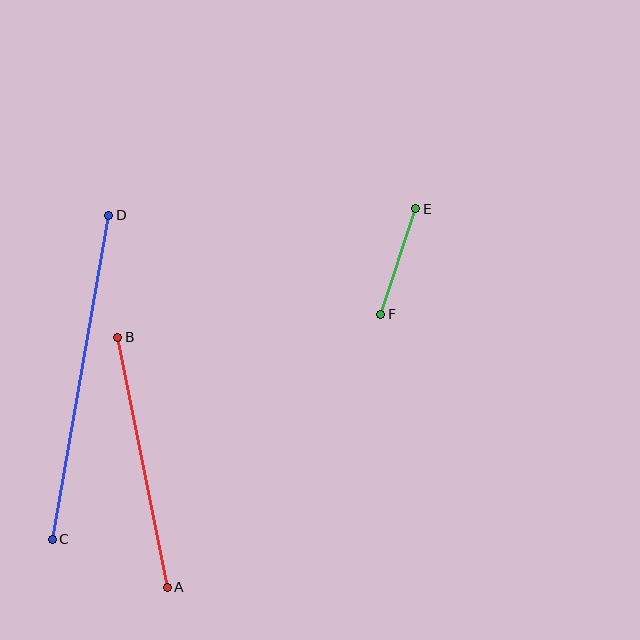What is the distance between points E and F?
The distance is approximately 111 pixels.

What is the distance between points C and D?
The distance is approximately 329 pixels.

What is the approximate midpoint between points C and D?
The midpoint is at approximately (81, 377) pixels.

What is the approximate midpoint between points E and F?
The midpoint is at approximately (398, 262) pixels.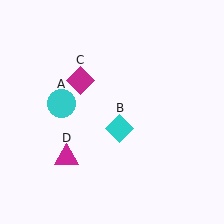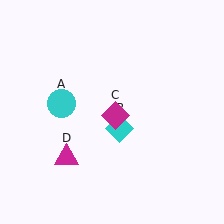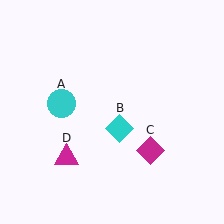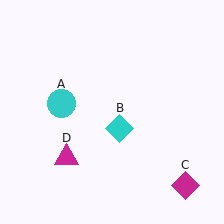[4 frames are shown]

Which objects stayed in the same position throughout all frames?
Cyan circle (object A) and cyan diamond (object B) and magenta triangle (object D) remained stationary.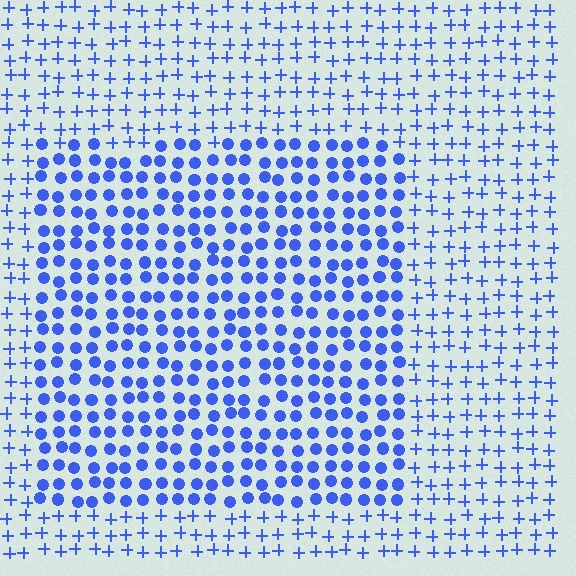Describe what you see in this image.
The image is filled with small blue elements arranged in a uniform grid. A rectangle-shaped region contains circles, while the surrounding area contains plus signs. The boundary is defined purely by the change in element shape.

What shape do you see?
I see a rectangle.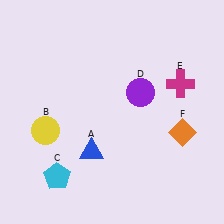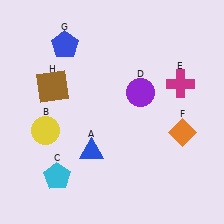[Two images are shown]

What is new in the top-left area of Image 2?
A brown square (H) was added in the top-left area of Image 2.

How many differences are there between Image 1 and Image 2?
There are 2 differences between the two images.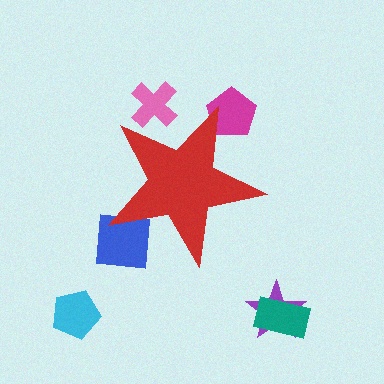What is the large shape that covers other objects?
A red star.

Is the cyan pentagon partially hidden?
No, the cyan pentagon is fully visible.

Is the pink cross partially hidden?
Yes, the pink cross is partially hidden behind the red star.